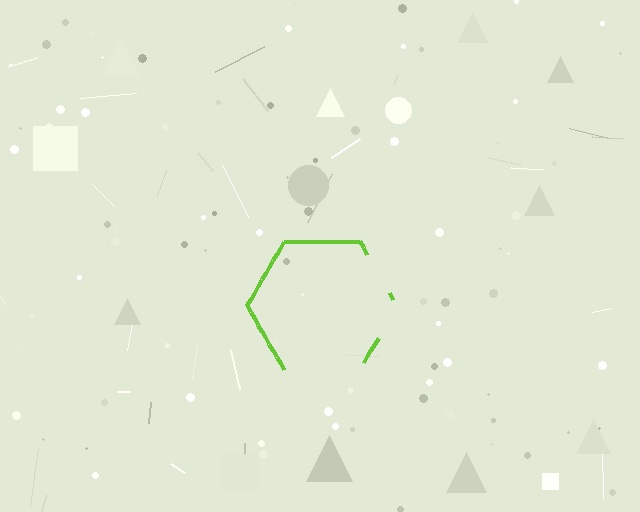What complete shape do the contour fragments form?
The contour fragments form a hexagon.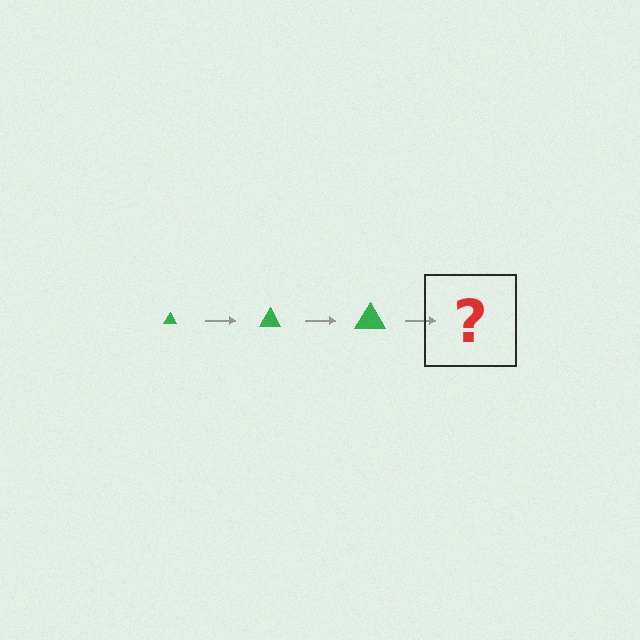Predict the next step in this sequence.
The next step is a green triangle, larger than the previous one.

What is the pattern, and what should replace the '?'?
The pattern is that the triangle gets progressively larger each step. The '?' should be a green triangle, larger than the previous one.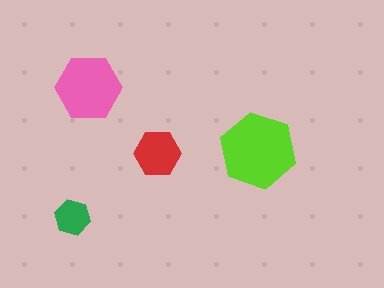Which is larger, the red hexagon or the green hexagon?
The red one.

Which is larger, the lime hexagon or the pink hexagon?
The lime one.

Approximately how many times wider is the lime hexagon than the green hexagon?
About 2 times wider.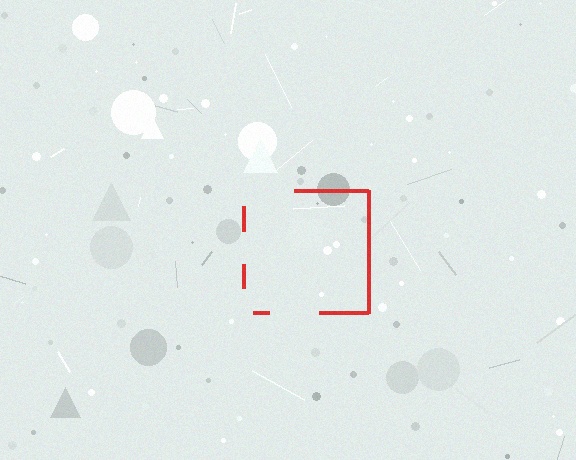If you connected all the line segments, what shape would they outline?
They would outline a square.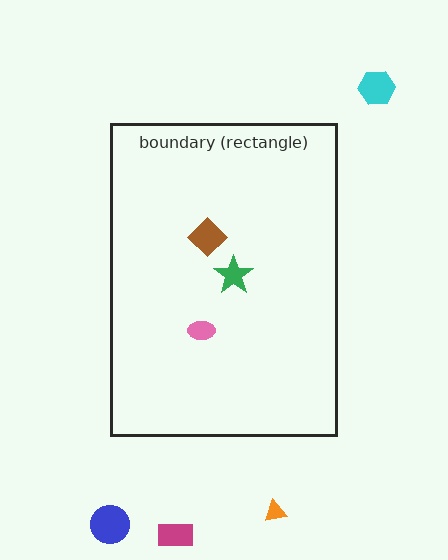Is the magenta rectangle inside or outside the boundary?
Outside.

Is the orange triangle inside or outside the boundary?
Outside.